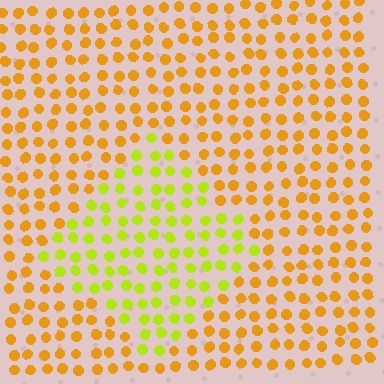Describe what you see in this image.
The image is filled with small orange elements in a uniform arrangement. A diamond-shaped region is visible where the elements are tinted to a slightly different hue, forming a subtle color boundary.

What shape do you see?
I see a diamond.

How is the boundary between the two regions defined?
The boundary is defined purely by a slight shift in hue (about 38 degrees). Spacing, size, and orientation are identical on both sides.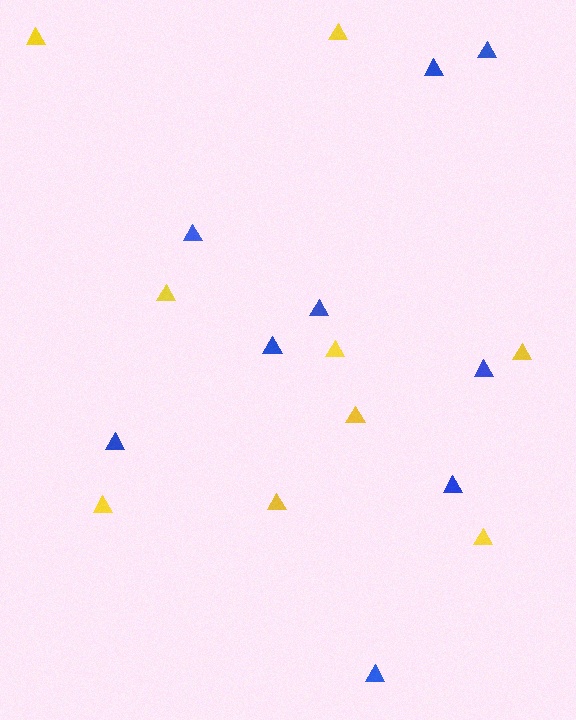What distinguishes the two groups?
There are 2 groups: one group of yellow triangles (9) and one group of blue triangles (9).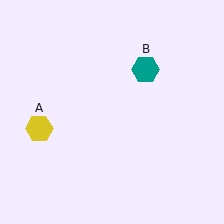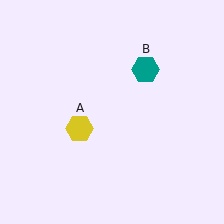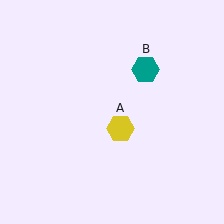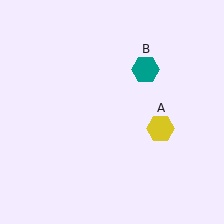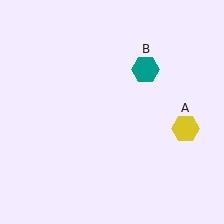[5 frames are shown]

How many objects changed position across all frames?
1 object changed position: yellow hexagon (object A).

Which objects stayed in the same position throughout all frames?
Teal hexagon (object B) remained stationary.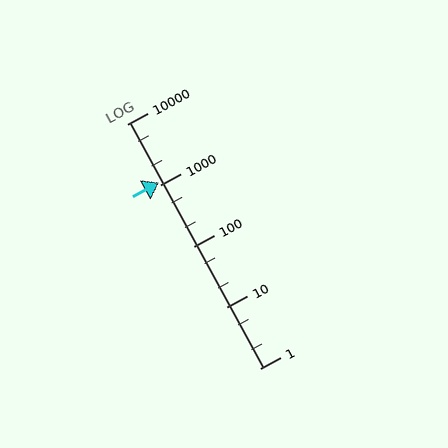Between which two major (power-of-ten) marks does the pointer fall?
The pointer is between 1000 and 10000.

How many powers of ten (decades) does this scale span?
The scale spans 4 decades, from 1 to 10000.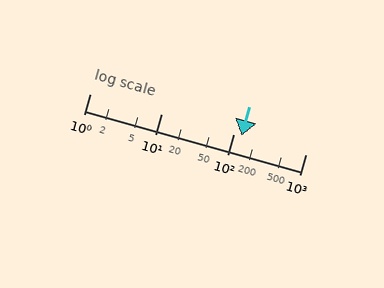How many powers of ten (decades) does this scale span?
The scale spans 3 decades, from 1 to 1000.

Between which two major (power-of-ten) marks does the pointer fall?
The pointer is between 100 and 1000.